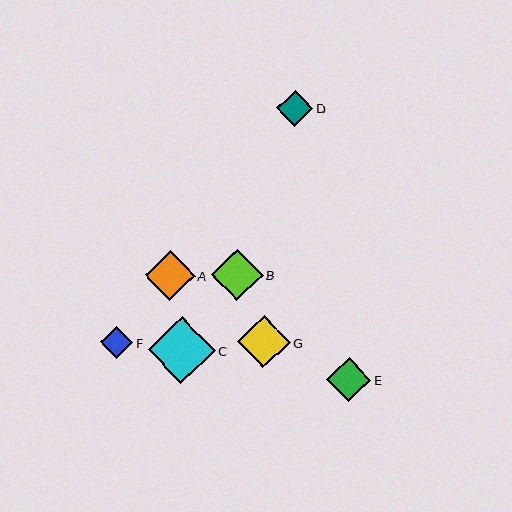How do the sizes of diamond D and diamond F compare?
Diamond D and diamond F are approximately the same size.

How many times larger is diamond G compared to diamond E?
Diamond G is approximately 1.2 times the size of diamond E.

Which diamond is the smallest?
Diamond F is the smallest with a size of approximately 33 pixels.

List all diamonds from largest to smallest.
From largest to smallest: C, G, B, A, E, D, F.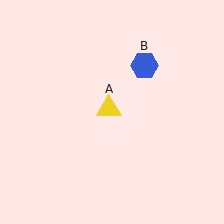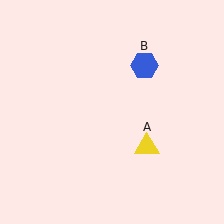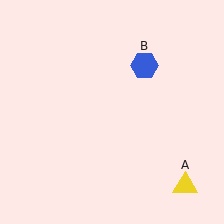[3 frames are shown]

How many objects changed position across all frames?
1 object changed position: yellow triangle (object A).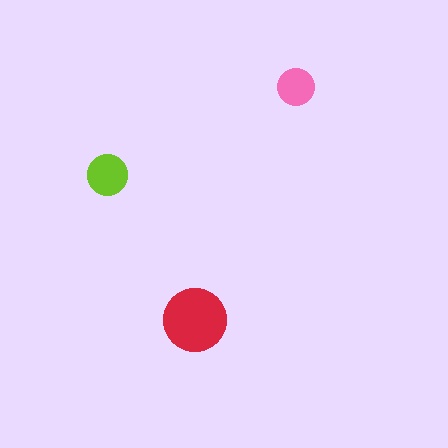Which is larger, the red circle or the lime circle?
The red one.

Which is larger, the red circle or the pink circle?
The red one.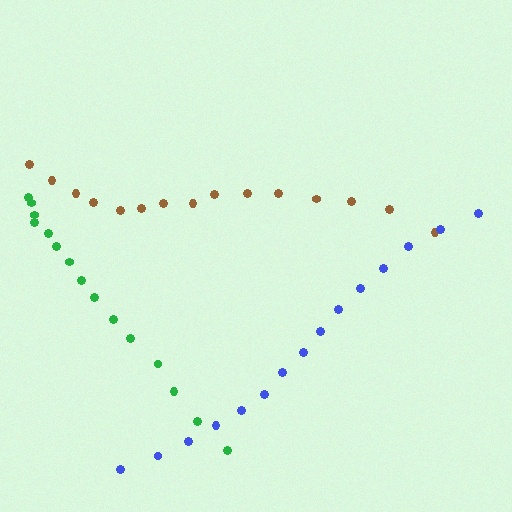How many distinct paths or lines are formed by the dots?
There are 3 distinct paths.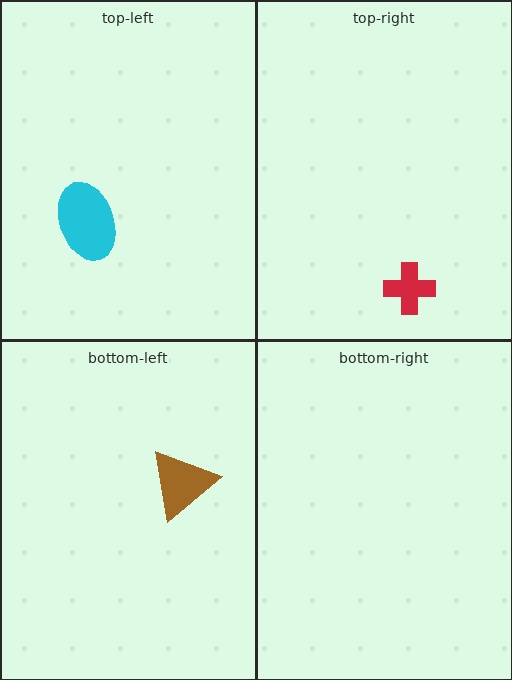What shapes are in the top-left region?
The cyan ellipse.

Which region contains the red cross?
The top-right region.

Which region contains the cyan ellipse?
The top-left region.